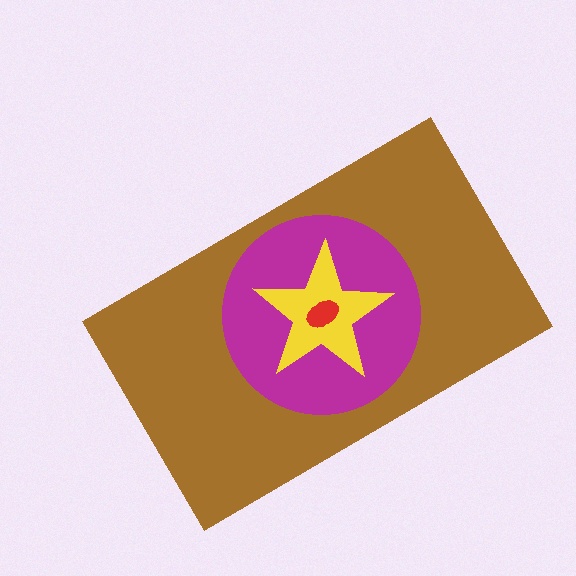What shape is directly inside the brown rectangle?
The magenta circle.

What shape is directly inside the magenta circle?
The yellow star.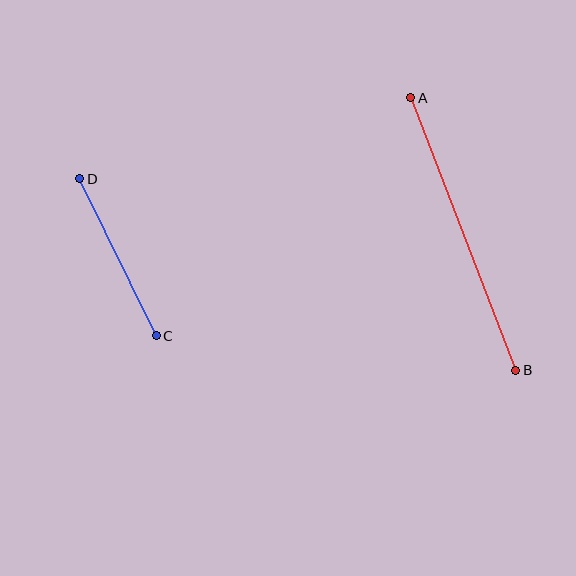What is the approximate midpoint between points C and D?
The midpoint is at approximately (118, 257) pixels.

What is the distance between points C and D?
The distance is approximately 175 pixels.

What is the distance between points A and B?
The distance is approximately 292 pixels.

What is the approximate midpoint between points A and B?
The midpoint is at approximately (463, 234) pixels.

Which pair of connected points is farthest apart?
Points A and B are farthest apart.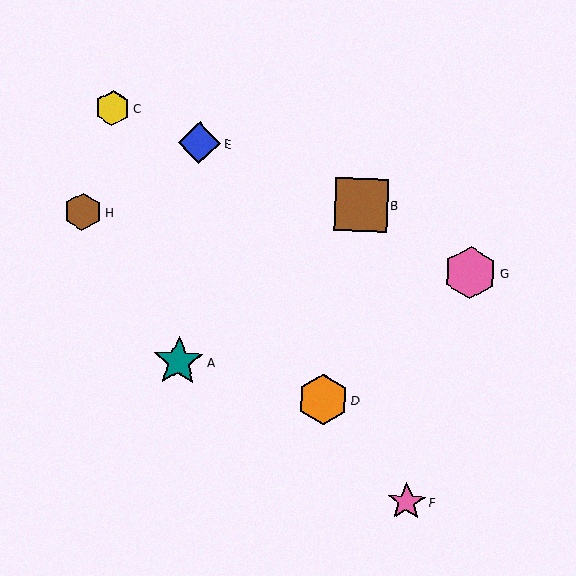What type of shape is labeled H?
Shape H is a brown hexagon.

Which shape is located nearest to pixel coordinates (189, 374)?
The teal star (labeled A) at (178, 361) is nearest to that location.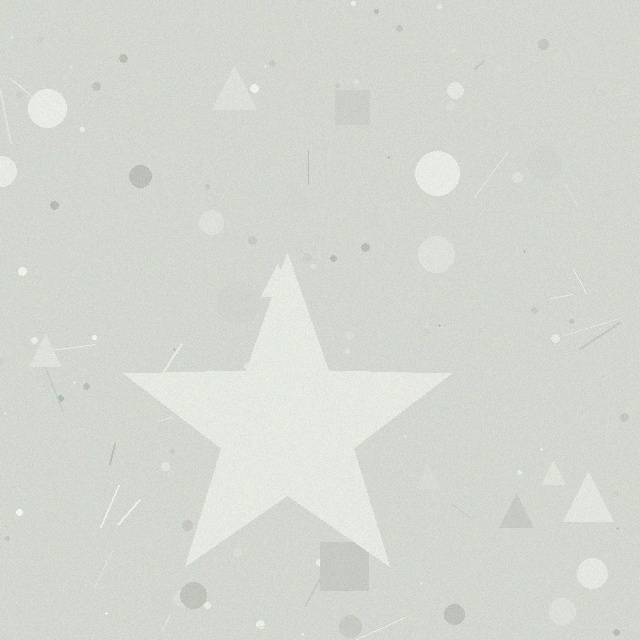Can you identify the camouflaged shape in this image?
The camouflaged shape is a star.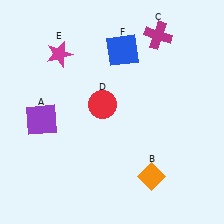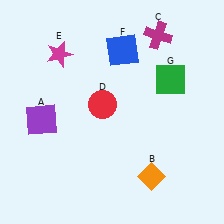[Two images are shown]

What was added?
A green square (G) was added in Image 2.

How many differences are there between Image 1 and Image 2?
There is 1 difference between the two images.